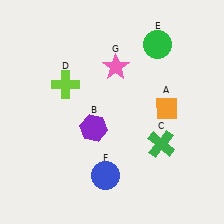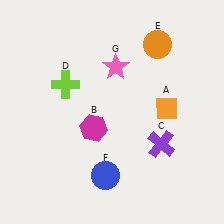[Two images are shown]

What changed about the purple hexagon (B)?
In Image 1, B is purple. In Image 2, it changed to magenta.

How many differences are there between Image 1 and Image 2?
There are 3 differences between the two images.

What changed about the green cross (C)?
In Image 1, C is green. In Image 2, it changed to purple.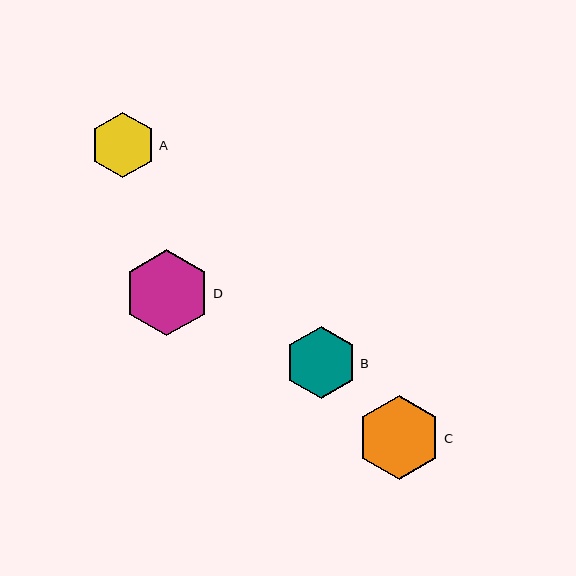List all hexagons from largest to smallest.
From largest to smallest: D, C, B, A.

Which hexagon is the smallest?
Hexagon A is the smallest with a size of approximately 66 pixels.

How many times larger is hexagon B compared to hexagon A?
Hexagon B is approximately 1.1 times the size of hexagon A.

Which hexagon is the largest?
Hexagon D is the largest with a size of approximately 86 pixels.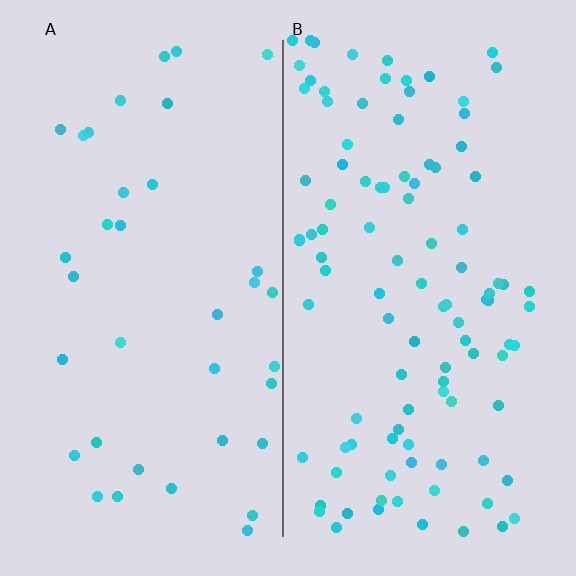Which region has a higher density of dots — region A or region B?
B (the right).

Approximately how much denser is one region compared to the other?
Approximately 2.8× — region B over region A.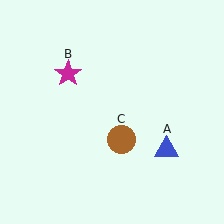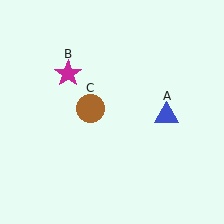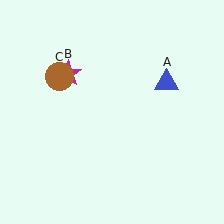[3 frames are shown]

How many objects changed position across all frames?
2 objects changed position: blue triangle (object A), brown circle (object C).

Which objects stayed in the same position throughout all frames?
Magenta star (object B) remained stationary.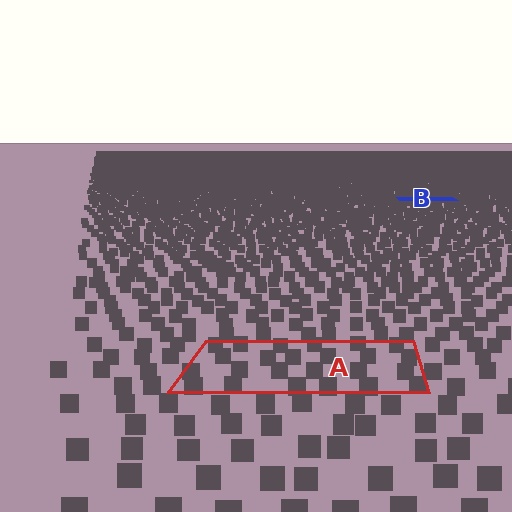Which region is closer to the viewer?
Region A is closer. The texture elements there are larger and more spread out.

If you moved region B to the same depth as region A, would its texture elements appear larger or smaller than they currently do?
They would appear larger. At a closer depth, the same texture elements are projected at a bigger on-screen size.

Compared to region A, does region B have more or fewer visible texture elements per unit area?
Region B has more texture elements per unit area — they are packed more densely because it is farther away.